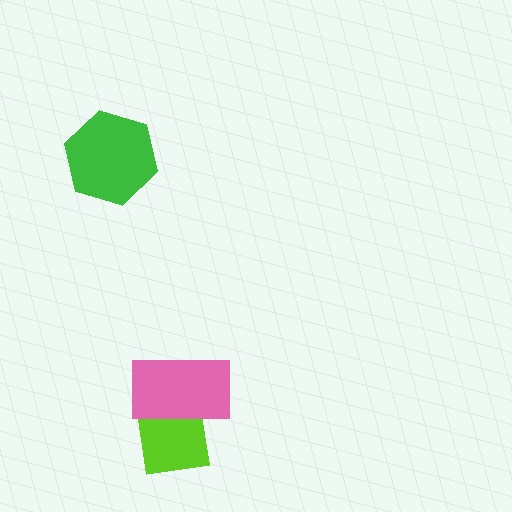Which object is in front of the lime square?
The pink rectangle is in front of the lime square.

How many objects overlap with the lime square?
1 object overlaps with the lime square.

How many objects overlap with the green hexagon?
0 objects overlap with the green hexagon.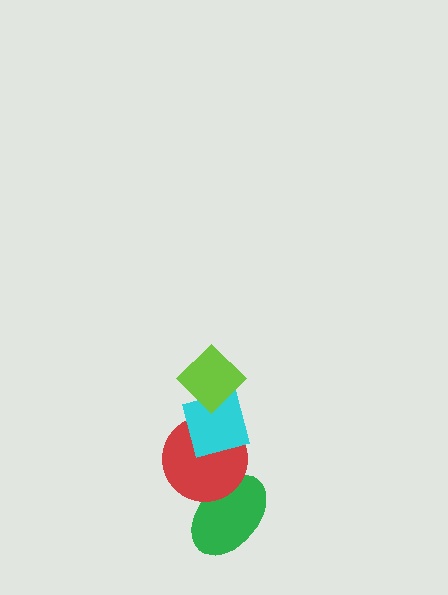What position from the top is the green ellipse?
The green ellipse is 4th from the top.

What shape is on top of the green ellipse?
The red circle is on top of the green ellipse.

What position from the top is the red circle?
The red circle is 3rd from the top.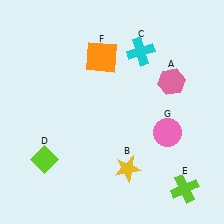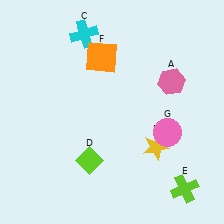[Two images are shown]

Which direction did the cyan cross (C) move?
The cyan cross (C) moved left.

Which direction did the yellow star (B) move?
The yellow star (B) moved right.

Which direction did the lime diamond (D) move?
The lime diamond (D) moved right.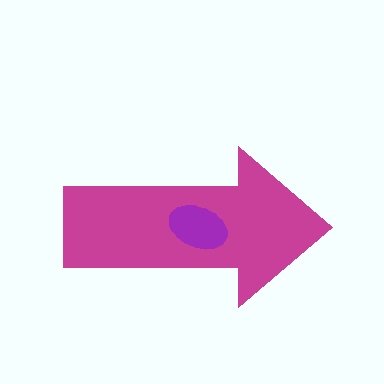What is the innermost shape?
The purple ellipse.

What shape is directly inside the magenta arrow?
The purple ellipse.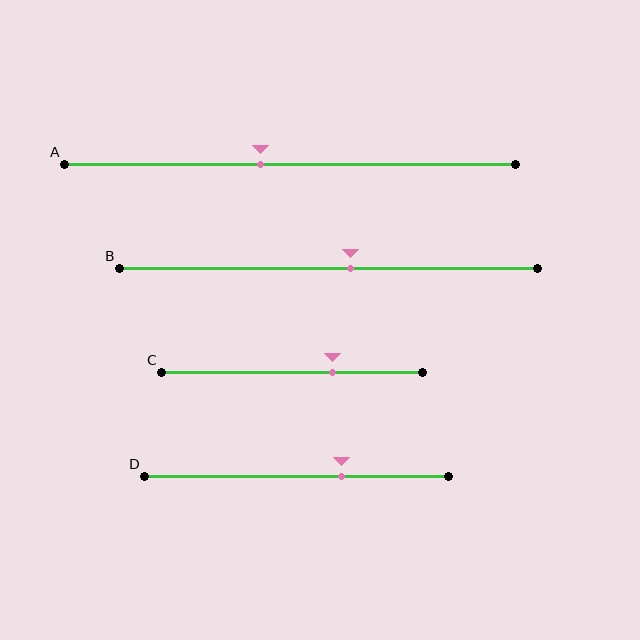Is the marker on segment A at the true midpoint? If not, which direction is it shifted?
No, the marker on segment A is shifted to the left by about 7% of the segment length.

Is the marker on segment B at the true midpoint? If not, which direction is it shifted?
No, the marker on segment B is shifted to the right by about 5% of the segment length.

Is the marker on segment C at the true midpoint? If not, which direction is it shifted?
No, the marker on segment C is shifted to the right by about 15% of the segment length.